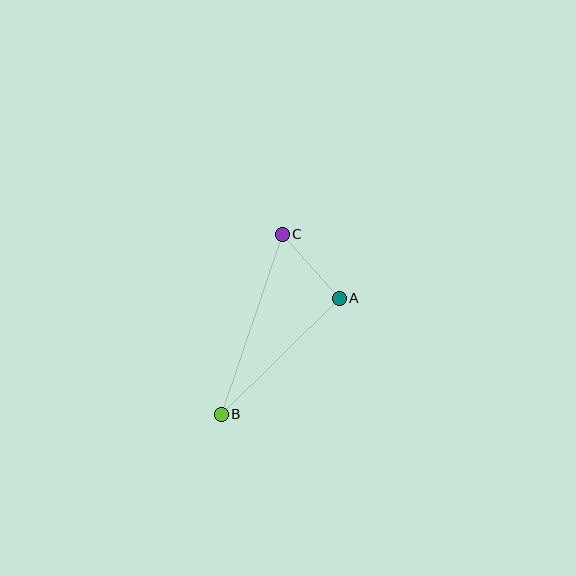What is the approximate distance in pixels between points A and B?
The distance between A and B is approximately 166 pixels.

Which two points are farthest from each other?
Points B and C are farthest from each other.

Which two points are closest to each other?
Points A and C are closest to each other.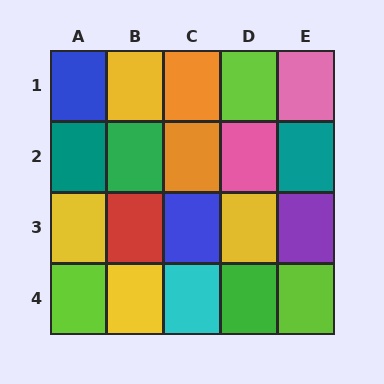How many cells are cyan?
1 cell is cyan.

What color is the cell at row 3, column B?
Red.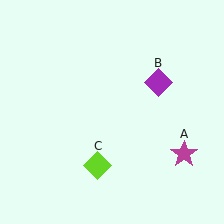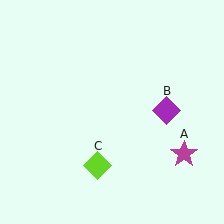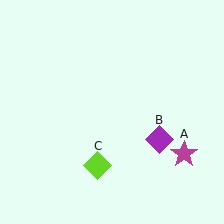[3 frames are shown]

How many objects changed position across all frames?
1 object changed position: purple diamond (object B).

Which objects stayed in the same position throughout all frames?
Magenta star (object A) and lime diamond (object C) remained stationary.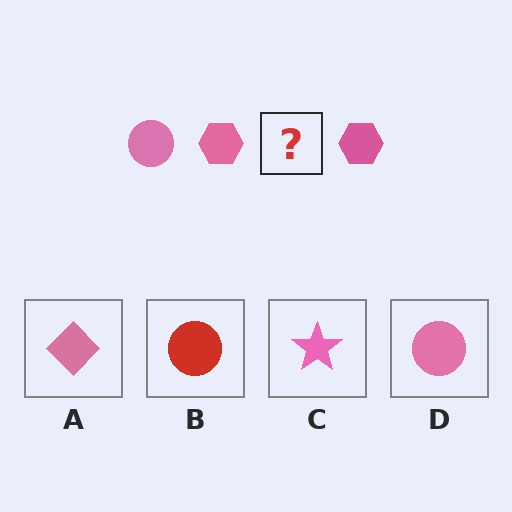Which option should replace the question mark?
Option D.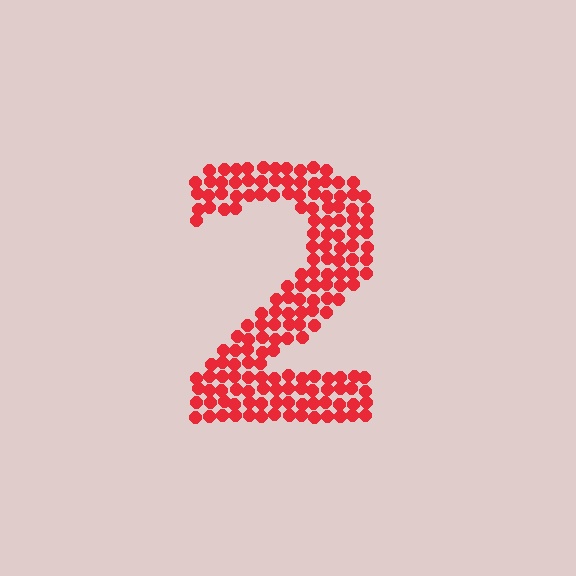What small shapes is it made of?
It is made of small circles.